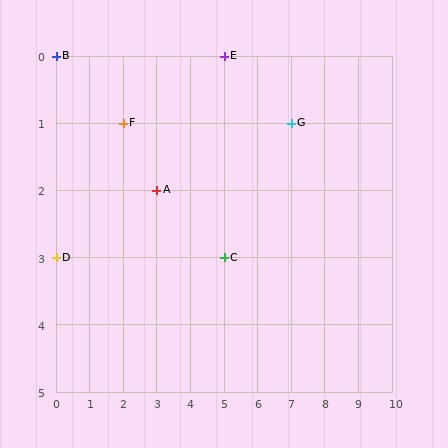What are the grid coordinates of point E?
Point E is at grid coordinates (5, 0).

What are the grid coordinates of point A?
Point A is at grid coordinates (3, 2).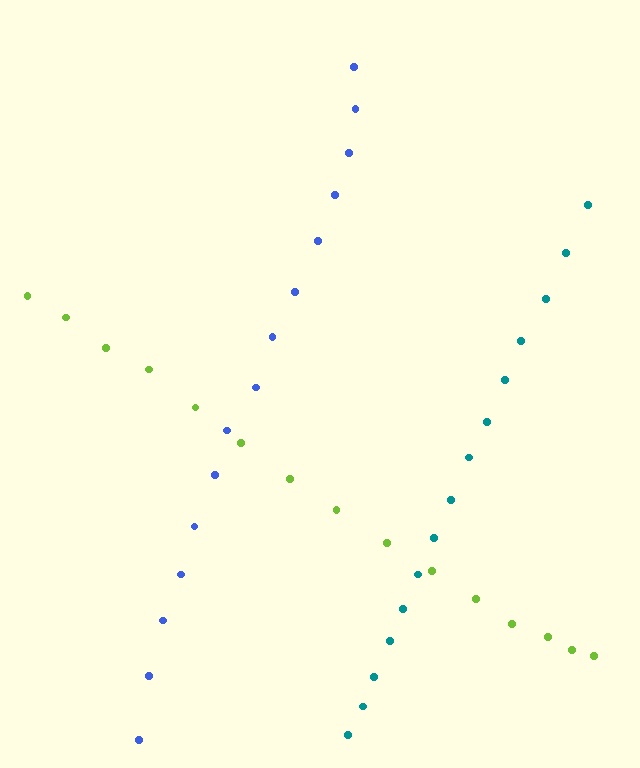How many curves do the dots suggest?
There are 3 distinct paths.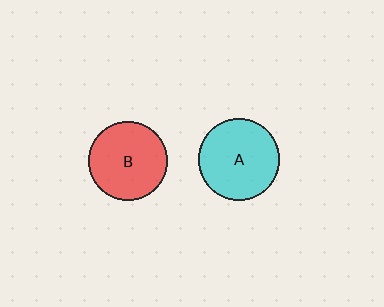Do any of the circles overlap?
No, none of the circles overlap.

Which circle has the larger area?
Circle A (cyan).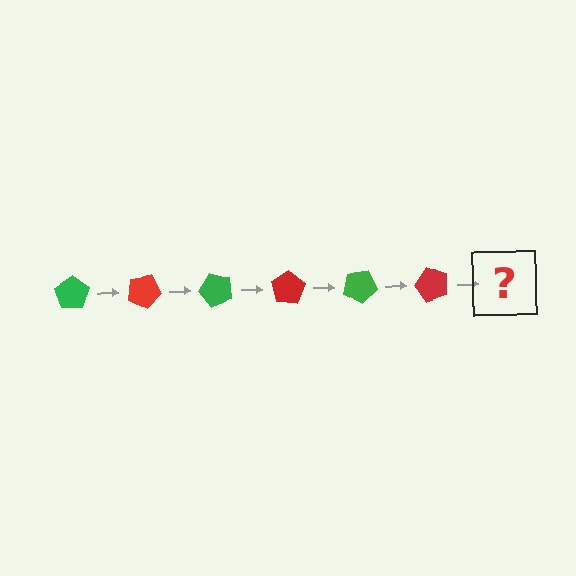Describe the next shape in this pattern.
It should be a green pentagon, rotated 150 degrees from the start.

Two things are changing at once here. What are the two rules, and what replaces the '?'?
The two rules are that it rotates 25 degrees each step and the color cycles through green and red. The '?' should be a green pentagon, rotated 150 degrees from the start.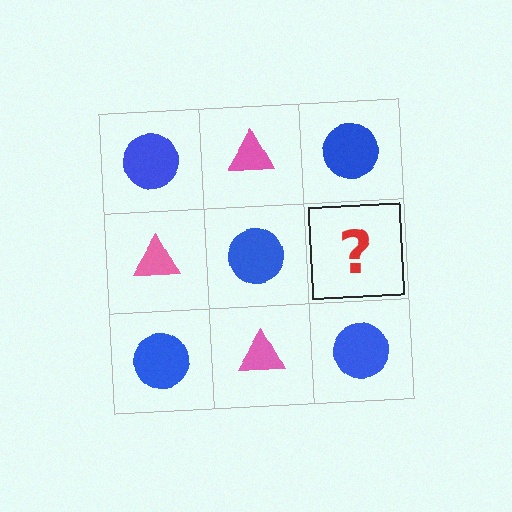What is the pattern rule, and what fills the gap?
The rule is that it alternates blue circle and pink triangle in a checkerboard pattern. The gap should be filled with a pink triangle.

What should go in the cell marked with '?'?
The missing cell should contain a pink triangle.